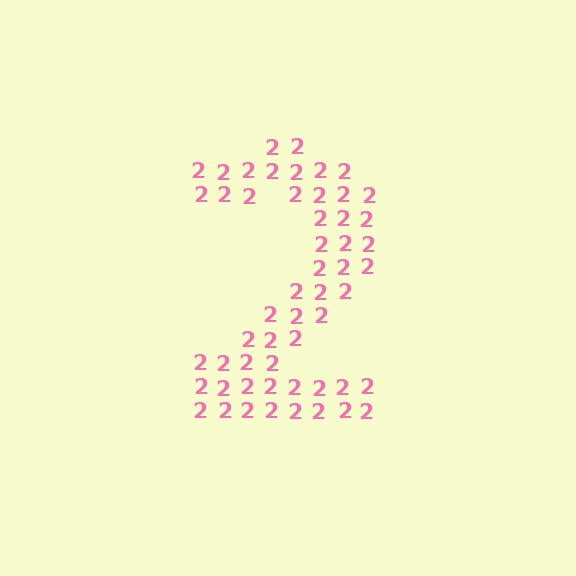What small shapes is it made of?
It is made of small digit 2's.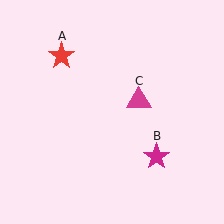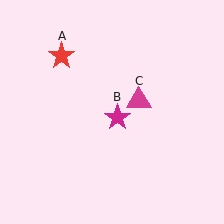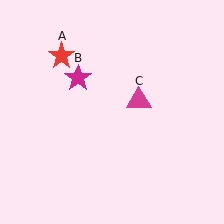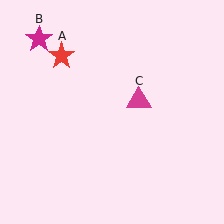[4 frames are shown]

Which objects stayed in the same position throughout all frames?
Red star (object A) and magenta triangle (object C) remained stationary.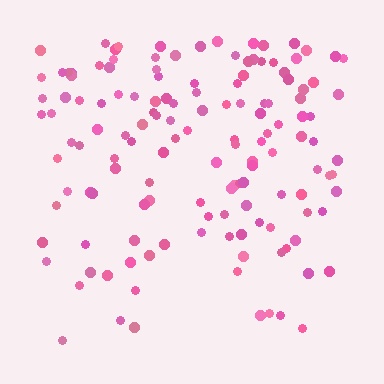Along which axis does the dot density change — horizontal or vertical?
Vertical.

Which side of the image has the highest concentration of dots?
The top.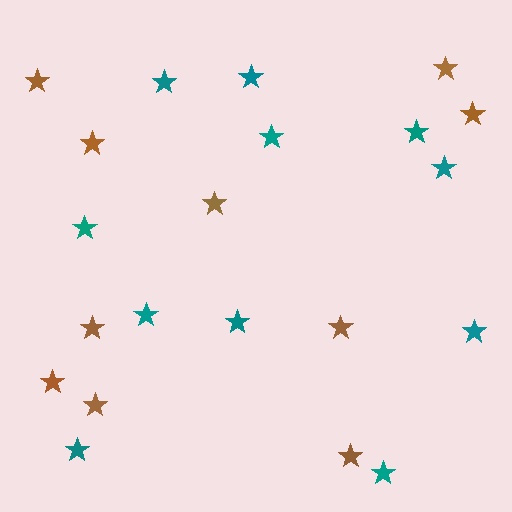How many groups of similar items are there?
There are 2 groups: one group of brown stars (10) and one group of teal stars (11).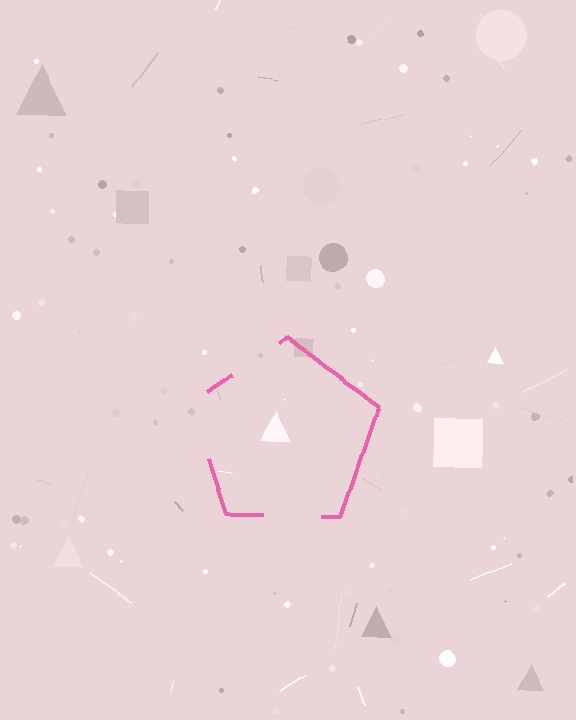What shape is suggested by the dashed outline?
The dashed outline suggests a pentagon.